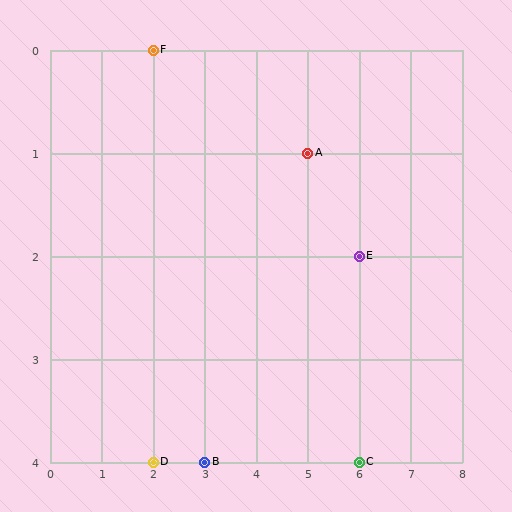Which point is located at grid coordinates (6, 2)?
Point E is at (6, 2).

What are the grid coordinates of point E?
Point E is at grid coordinates (6, 2).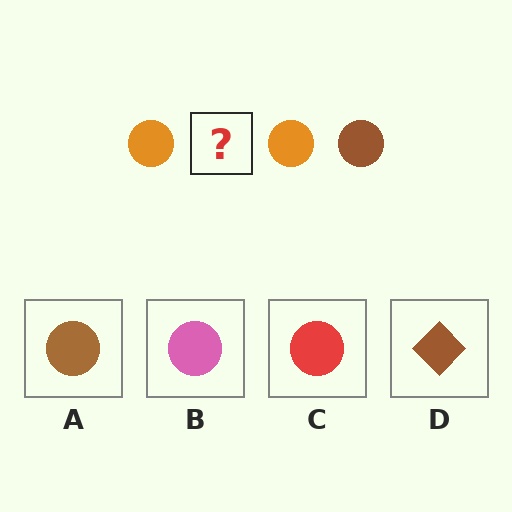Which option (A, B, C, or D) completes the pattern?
A.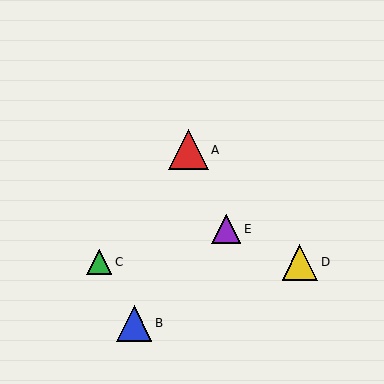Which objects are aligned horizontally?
Objects C, D are aligned horizontally.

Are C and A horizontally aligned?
No, C is at y≈262 and A is at y≈150.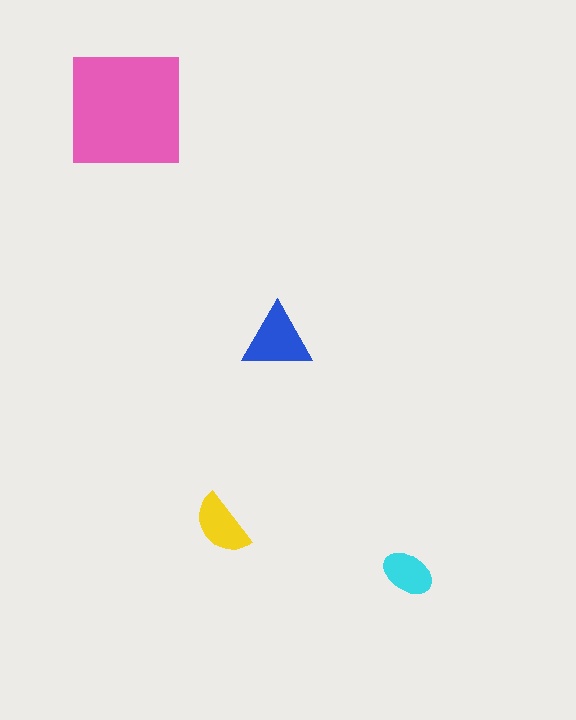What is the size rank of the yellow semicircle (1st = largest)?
3rd.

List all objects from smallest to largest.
The cyan ellipse, the yellow semicircle, the blue triangle, the pink square.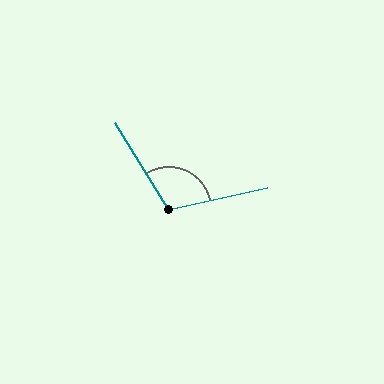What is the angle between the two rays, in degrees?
Approximately 109 degrees.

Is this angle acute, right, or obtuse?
It is obtuse.